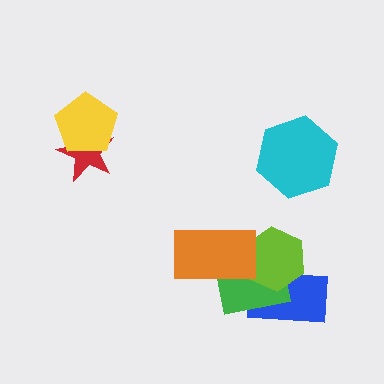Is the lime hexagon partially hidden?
Yes, it is partially covered by another shape.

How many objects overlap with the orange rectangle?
2 objects overlap with the orange rectangle.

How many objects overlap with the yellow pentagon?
1 object overlaps with the yellow pentagon.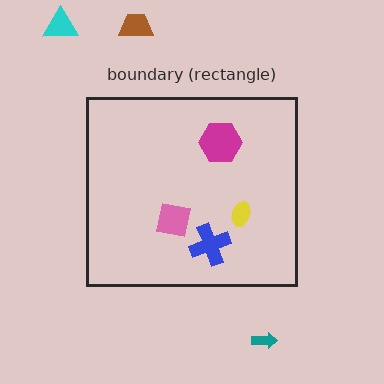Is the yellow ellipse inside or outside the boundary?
Inside.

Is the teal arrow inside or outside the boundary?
Outside.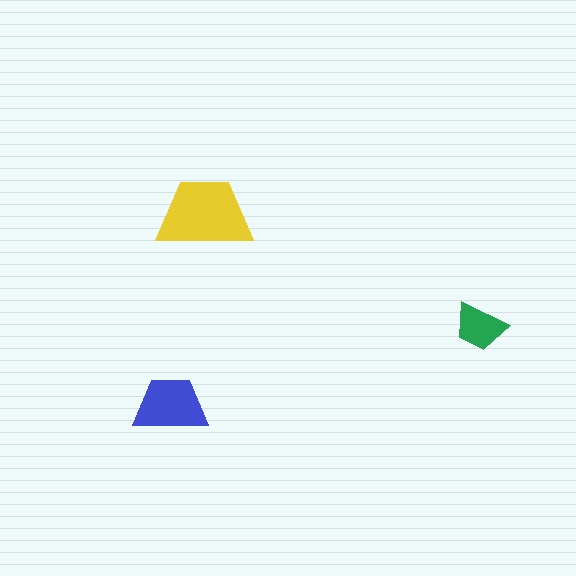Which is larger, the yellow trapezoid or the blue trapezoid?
The yellow one.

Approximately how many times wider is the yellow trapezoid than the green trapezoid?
About 2 times wider.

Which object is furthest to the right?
The green trapezoid is rightmost.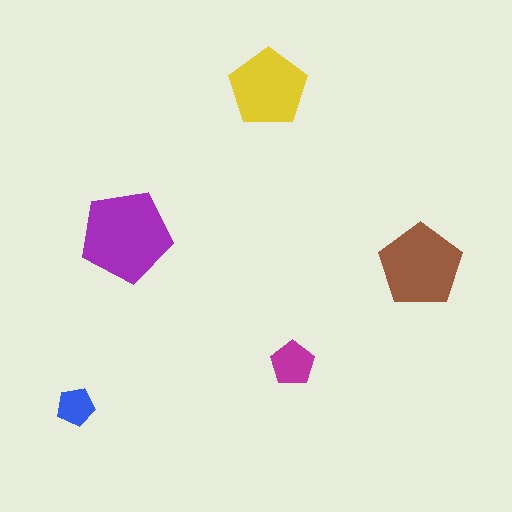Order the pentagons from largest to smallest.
the purple one, the brown one, the yellow one, the magenta one, the blue one.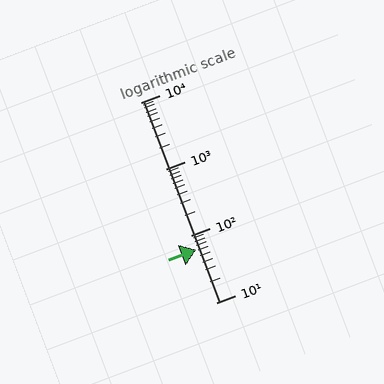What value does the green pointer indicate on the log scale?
The pointer indicates approximately 61.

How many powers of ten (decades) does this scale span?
The scale spans 3 decades, from 10 to 10000.